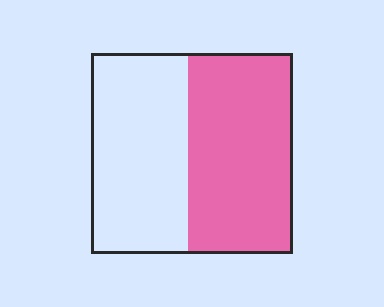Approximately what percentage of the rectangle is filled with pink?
Approximately 50%.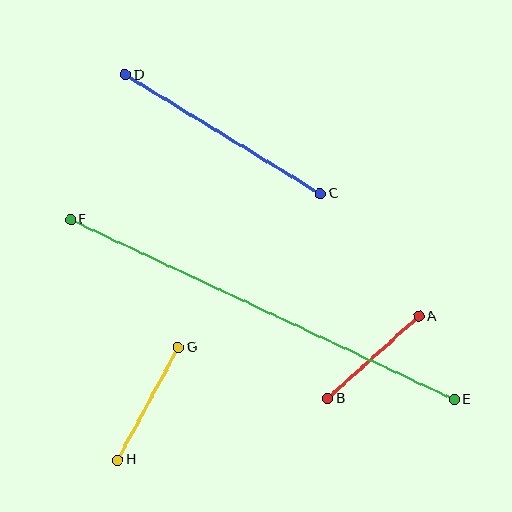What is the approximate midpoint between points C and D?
The midpoint is at approximately (223, 134) pixels.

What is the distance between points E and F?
The distance is approximately 424 pixels.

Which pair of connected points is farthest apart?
Points E and F are farthest apart.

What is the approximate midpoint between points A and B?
The midpoint is at approximately (373, 357) pixels.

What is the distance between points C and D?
The distance is approximately 228 pixels.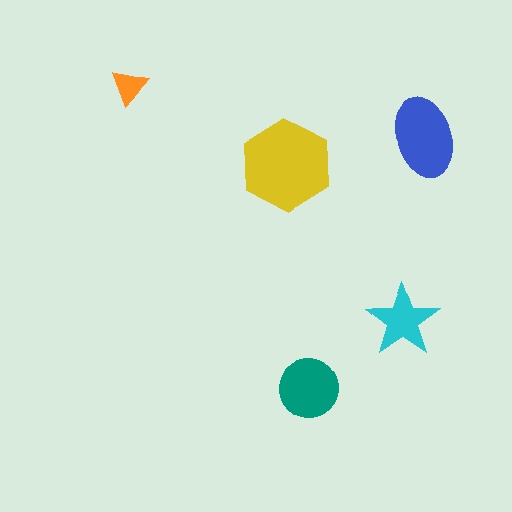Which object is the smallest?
The orange triangle.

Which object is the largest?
The yellow hexagon.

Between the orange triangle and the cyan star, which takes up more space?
The cyan star.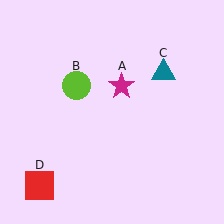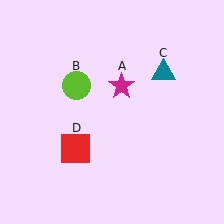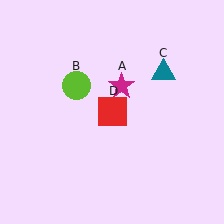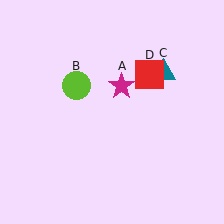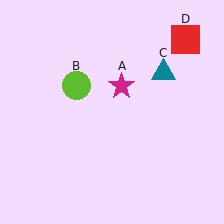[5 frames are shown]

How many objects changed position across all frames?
1 object changed position: red square (object D).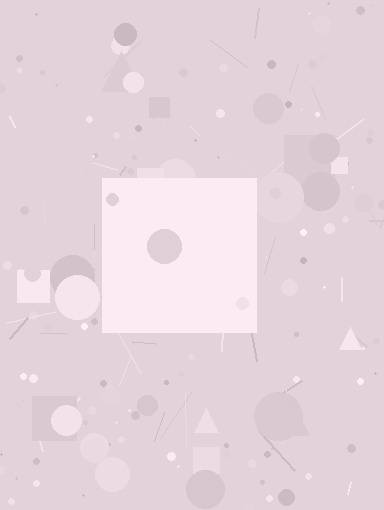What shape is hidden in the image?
A square is hidden in the image.